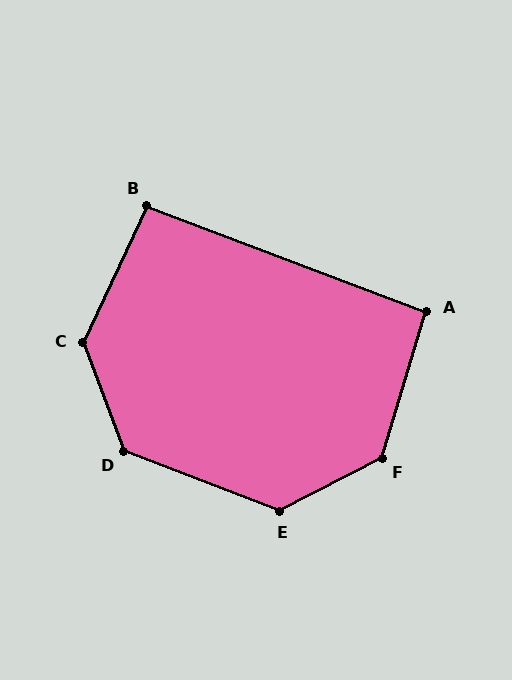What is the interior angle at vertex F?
Approximately 134 degrees (obtuse).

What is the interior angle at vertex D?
Approximately 131 degrees (obtuse).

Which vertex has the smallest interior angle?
A, at approximately 94 degrees.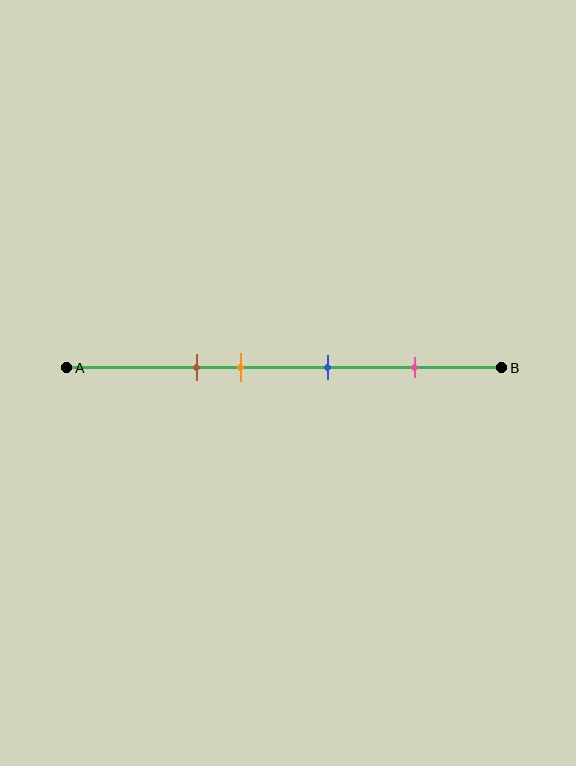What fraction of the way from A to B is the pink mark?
The pink mark is approximately 80% (0.8) of the way from A to B.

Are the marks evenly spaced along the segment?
No, the marks are not evenly spaced.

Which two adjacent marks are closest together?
The brown and orange marks are the closest adjacent pair.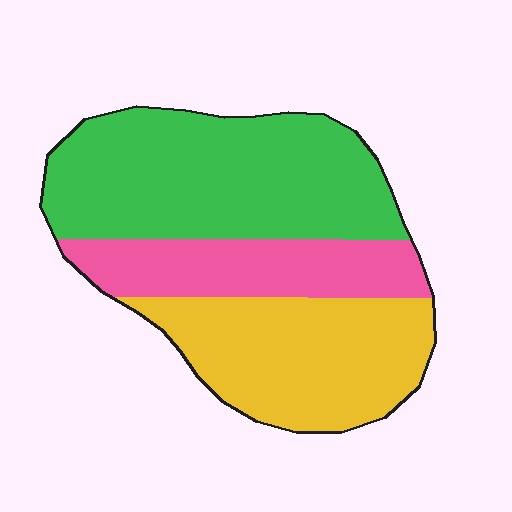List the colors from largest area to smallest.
From largest to smallest: green, yellow, pink.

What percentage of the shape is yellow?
Yellow covers around 35% of the shape.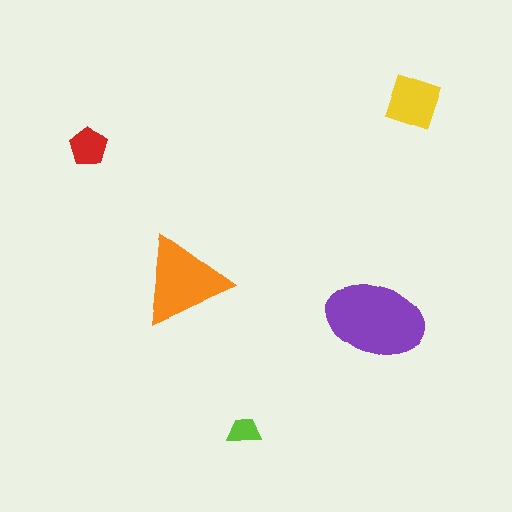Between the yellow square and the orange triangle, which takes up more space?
The orange triangle.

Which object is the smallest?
The lime trapezoid.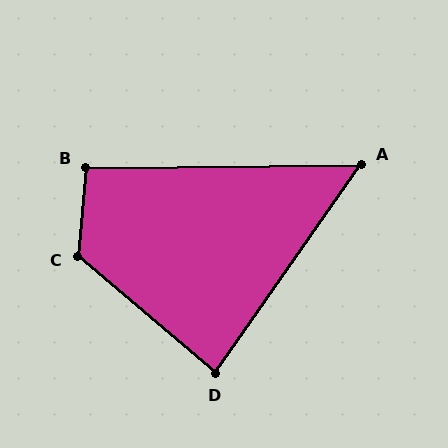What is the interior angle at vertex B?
Approximately 96 degrees (obtuse).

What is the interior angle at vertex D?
Approximately 84 degrees (acute).